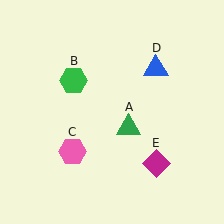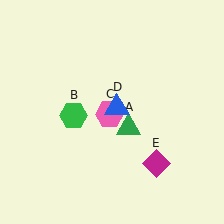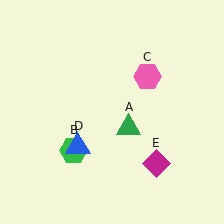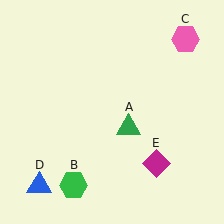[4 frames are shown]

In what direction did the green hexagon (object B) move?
The green hexagon (object B) moved down.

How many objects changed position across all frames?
3 objects changed position: green hexagon (object B), pink hexagon (object C), blue triangle (object D).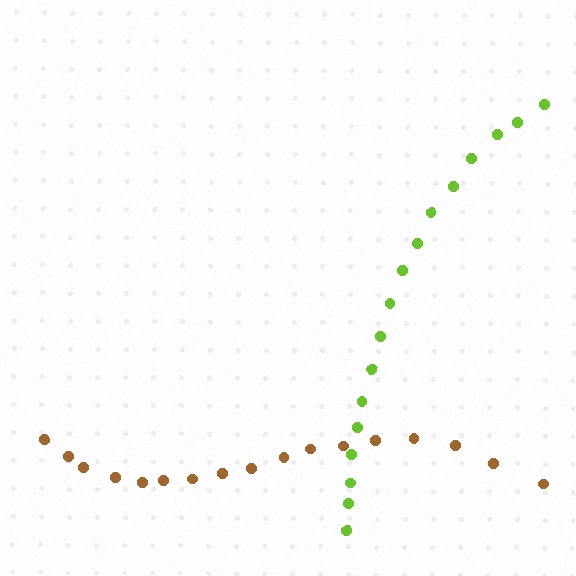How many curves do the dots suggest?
There are 2 distinct paths.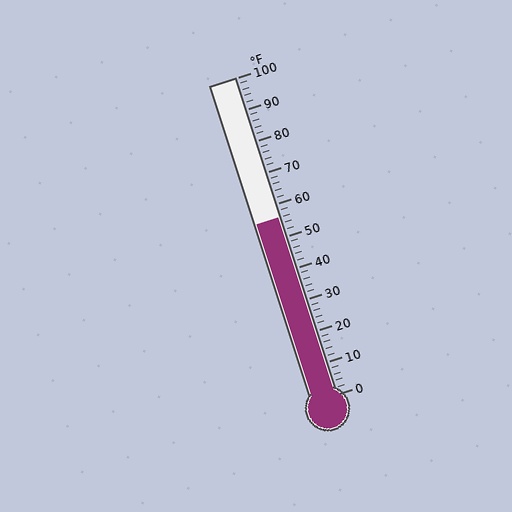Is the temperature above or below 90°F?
The temperature is below 90°F.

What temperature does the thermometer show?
The thermometer shows approximately 56°F.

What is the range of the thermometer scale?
The thermometer scale ranges from 0°F to 100°F.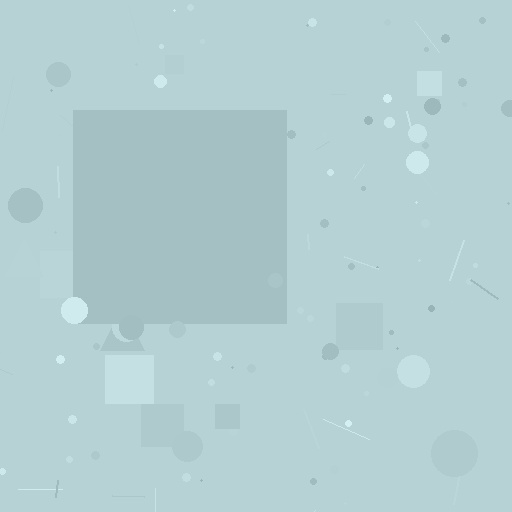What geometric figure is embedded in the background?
A square is embedded in the background.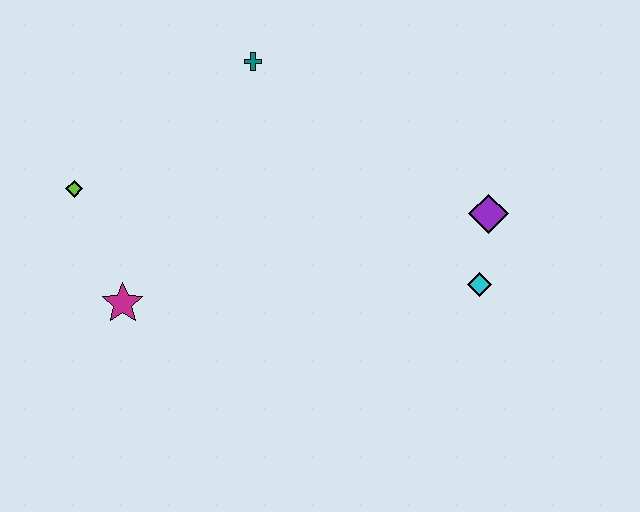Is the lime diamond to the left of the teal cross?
Yes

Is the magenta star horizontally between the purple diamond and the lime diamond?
Yes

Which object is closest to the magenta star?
The lime diamond is closest to the magenta star.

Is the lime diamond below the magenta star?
No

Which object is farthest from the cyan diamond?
The lime diamond is farthest from the cyan diamond.